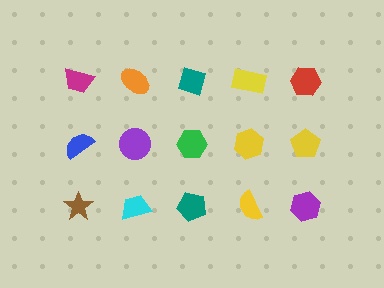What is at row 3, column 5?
A purple hexagon.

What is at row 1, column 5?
A red hexagon.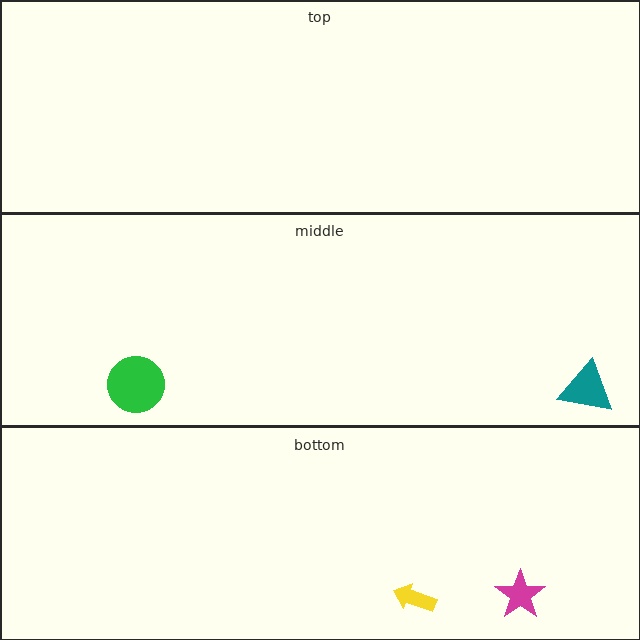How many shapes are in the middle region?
2.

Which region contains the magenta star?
The bottom region.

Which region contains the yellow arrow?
The bottom region.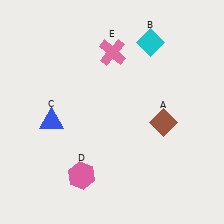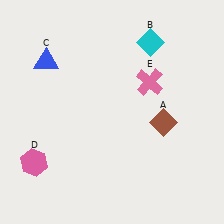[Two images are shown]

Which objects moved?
The objects that moved are: the blue triangle (C), the pink hexagon (D), the pink cross (E).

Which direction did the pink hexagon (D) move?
The pink hexagon (D) moved left.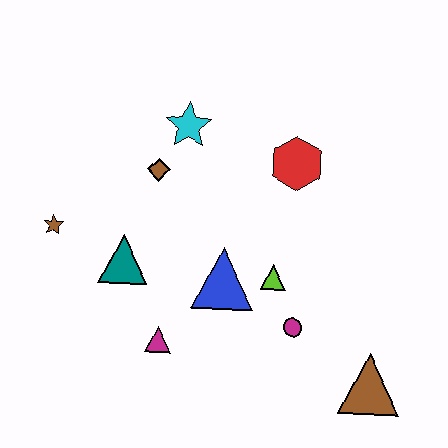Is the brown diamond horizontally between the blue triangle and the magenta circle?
No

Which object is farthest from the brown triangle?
The brown star is farthest from the brown triangle.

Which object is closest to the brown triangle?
The magenta circle is closest to the brown triangle.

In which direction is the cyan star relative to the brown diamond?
The cyan star is above the brown diamond.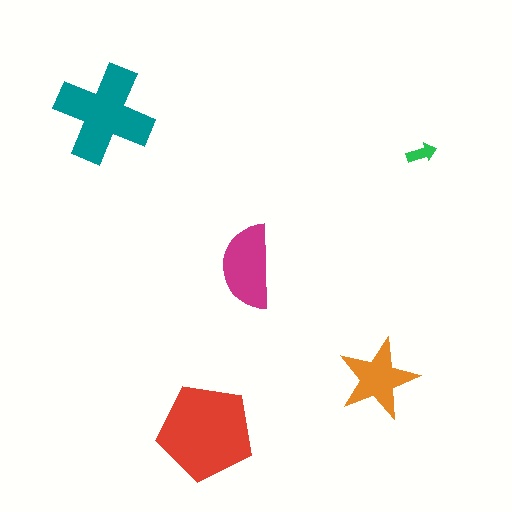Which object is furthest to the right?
The green arrow is rightmost.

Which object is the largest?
The red pentagon.